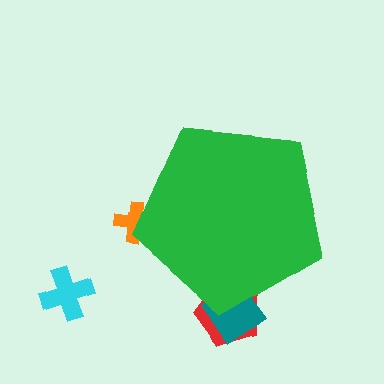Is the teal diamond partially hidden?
Yes, the teal diamond is partially hidden behind the green pentagon.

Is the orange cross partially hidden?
Yes, the orange cross is partially hidden behind the green pentagon.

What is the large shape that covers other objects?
A green pentagon.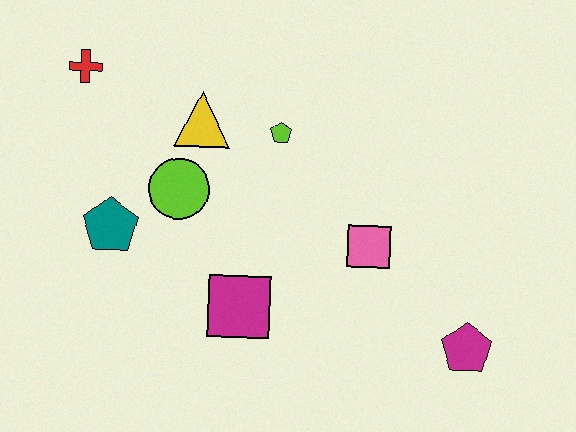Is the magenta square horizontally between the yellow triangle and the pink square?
Yes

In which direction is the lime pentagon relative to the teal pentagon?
The lime pentagon is to the right of the teal pentagon.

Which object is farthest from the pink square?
The red cross is farthest from the pink square.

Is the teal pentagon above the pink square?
Yes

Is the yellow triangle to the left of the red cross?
No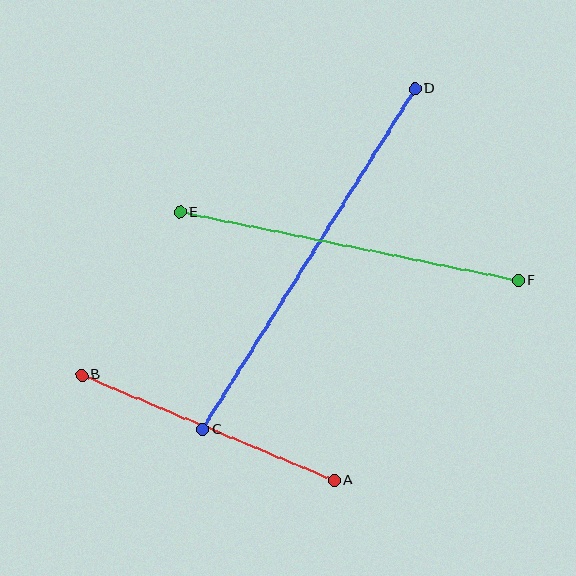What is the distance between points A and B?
The distance is approximately 273 pixels.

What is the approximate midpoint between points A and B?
The midpoint is at approximately (208, 428) pixels.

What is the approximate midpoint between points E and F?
The midpoint is at approximately (349, 246) pixels.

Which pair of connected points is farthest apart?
Points C and D are farthest apart.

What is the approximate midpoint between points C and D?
The midpoint is at approximately (309, 259) pixels.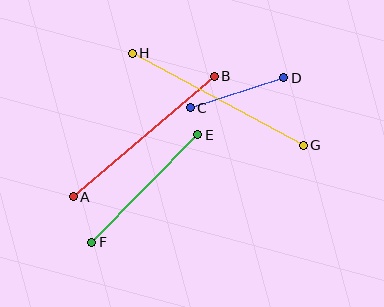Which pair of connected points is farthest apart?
Points G and H are farthest apart.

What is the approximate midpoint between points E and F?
The midpoint is at approximately (145, 189) pixels.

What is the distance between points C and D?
The distance is approximately 98 pixels.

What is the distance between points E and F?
The distance is approximately 151 pixels.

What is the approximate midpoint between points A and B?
The midpoint is at approximately (144, 136) pixels.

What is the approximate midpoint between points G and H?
The midpoint is at approximately (218, 99) pixels.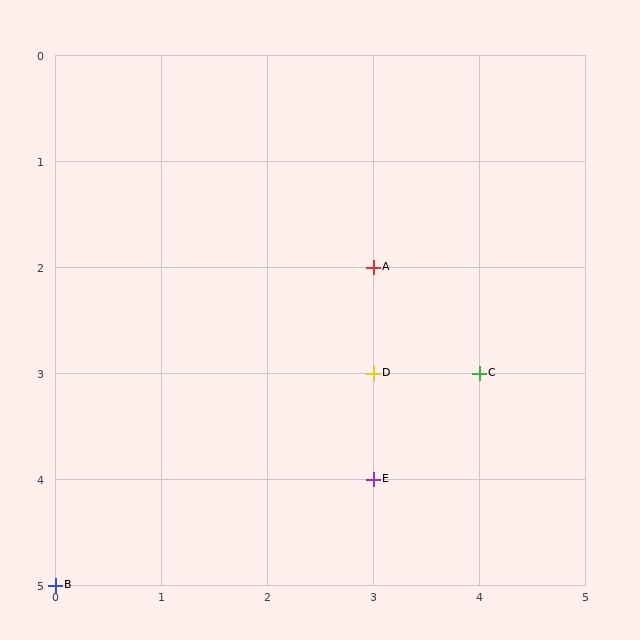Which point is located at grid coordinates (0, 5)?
Point B is at (0, 5).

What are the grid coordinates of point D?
Point D is at grid coordinates (3, 3).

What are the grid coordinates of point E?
Point E is at grid coordinates (3, 4).